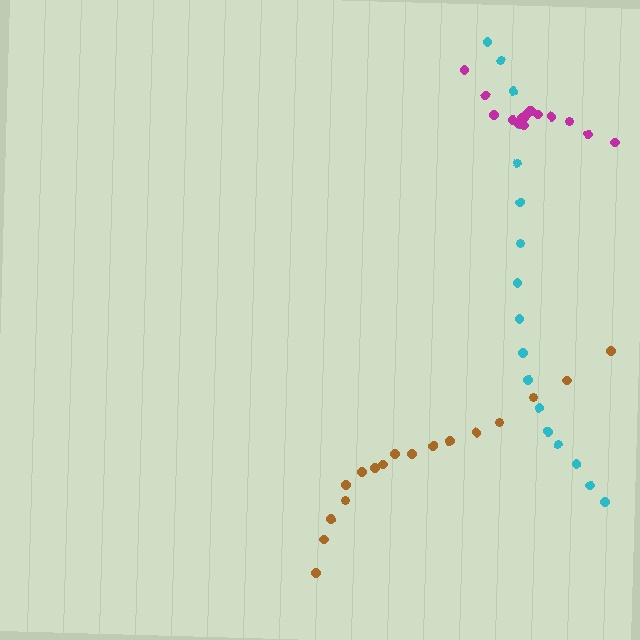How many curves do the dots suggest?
There are 3 distinct paths.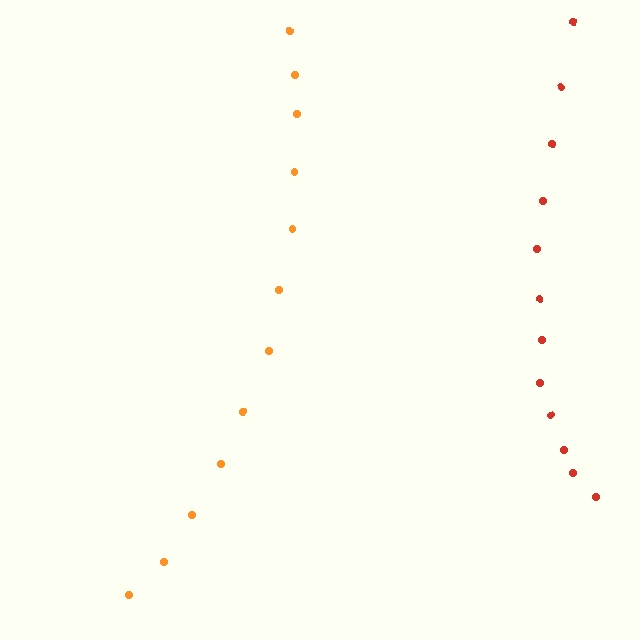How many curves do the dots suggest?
There are 2 distinct paths.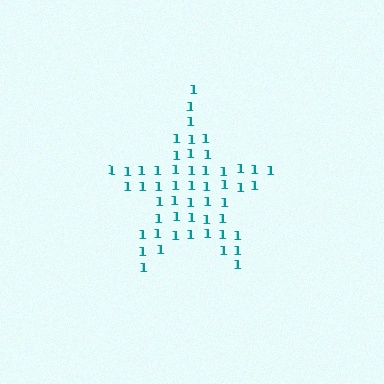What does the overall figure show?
The overall figure shows a star.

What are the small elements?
The small elements are digit 1's.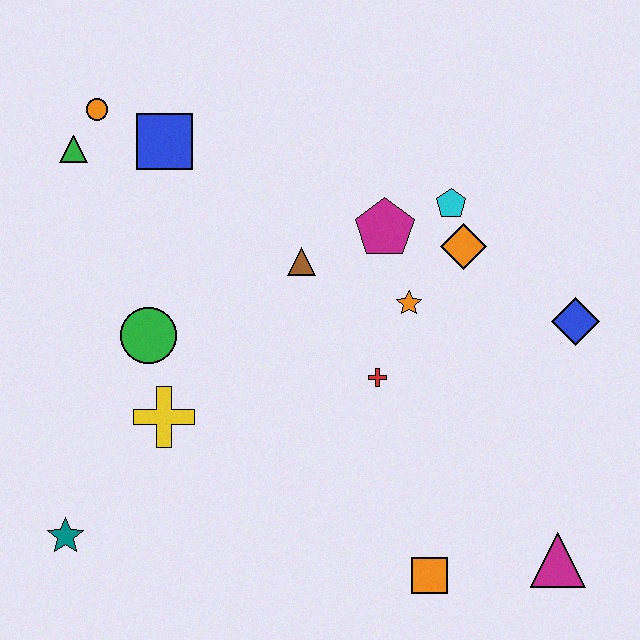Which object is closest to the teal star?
The yellow cross is closest to the teal star.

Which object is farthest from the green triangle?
The magenta triangle is farthest from the green triangle.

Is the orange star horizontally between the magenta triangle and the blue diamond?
No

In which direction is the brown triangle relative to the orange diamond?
The brown triangle is to the left of the orange diamond.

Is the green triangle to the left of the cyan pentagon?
Yes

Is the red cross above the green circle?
No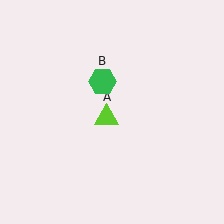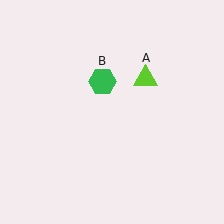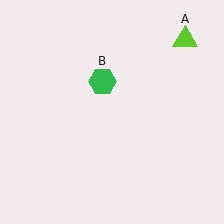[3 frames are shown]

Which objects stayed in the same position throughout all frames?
Green hexagon (object B) remained stationary.